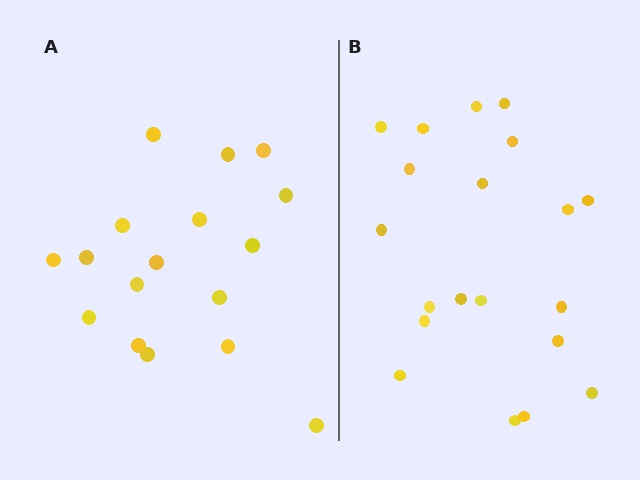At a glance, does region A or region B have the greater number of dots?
Region B (the right region) has more dots.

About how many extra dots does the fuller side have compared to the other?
Region B has just a few more — roughly 2 or 3 more dots than region A.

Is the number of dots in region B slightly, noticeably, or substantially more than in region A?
Region B has only slightly more — the two regions are fairly close. The ratio is roughly 1.2 to 1.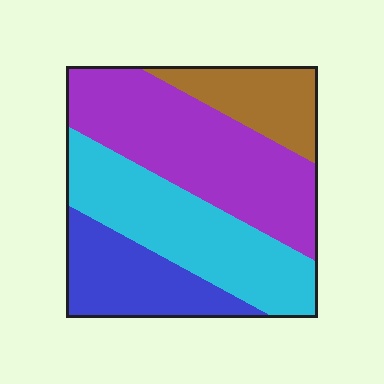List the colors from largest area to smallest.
From largest to smallest: purple, cyan, blue, brown.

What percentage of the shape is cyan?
Cyan covers about 30% of the shape.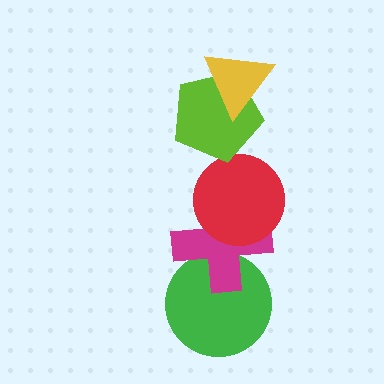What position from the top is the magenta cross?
The magenta cross is 4th from the top.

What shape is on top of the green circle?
The magenta cross is on top of the green circle.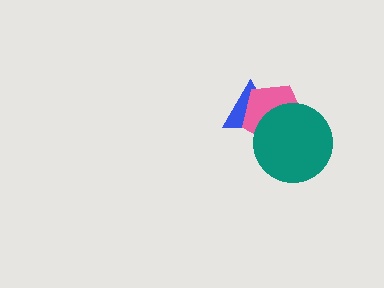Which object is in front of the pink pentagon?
The teal circle is in front of the pink pentagon.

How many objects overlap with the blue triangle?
2 objects overlap with the blue triangle.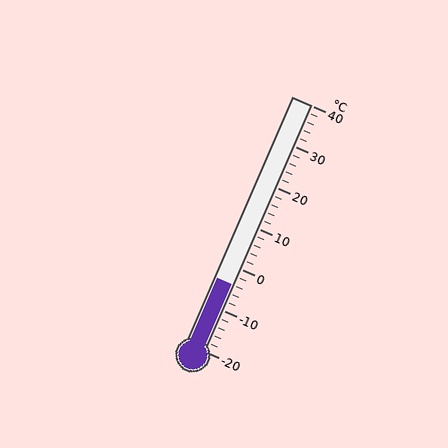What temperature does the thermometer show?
The thermometer shows approximately -4°C.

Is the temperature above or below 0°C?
The temperature is below 0°C.